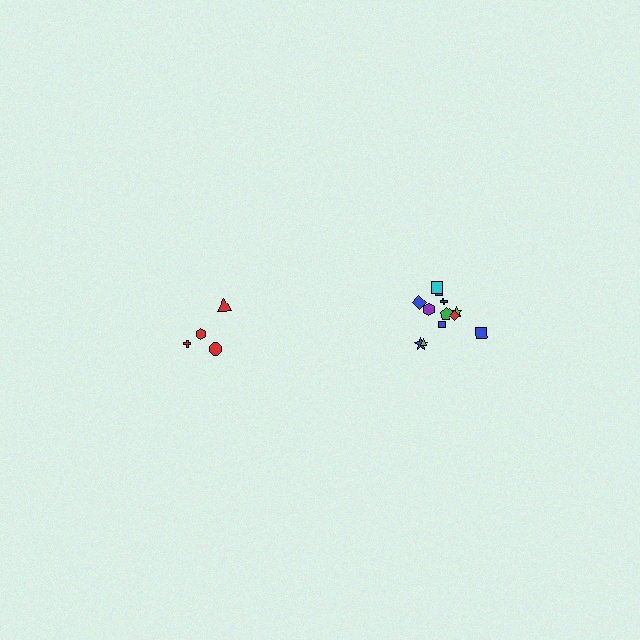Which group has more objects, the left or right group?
The right group.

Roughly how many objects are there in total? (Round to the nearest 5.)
Roughly 15 objects in total.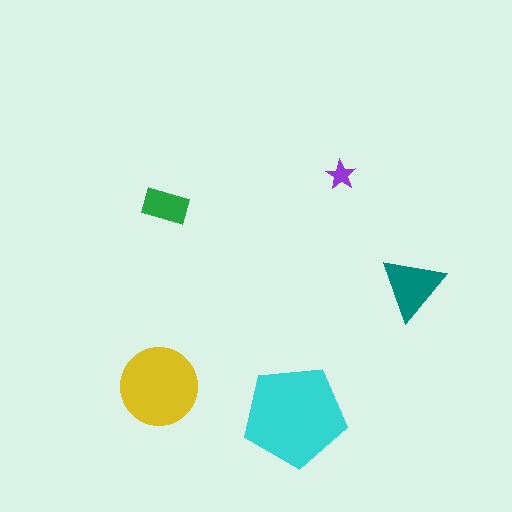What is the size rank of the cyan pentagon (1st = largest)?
1st.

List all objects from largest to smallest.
The cyan pentagon, the yellow circle, the teal triangle, the green rectangle, the purple star.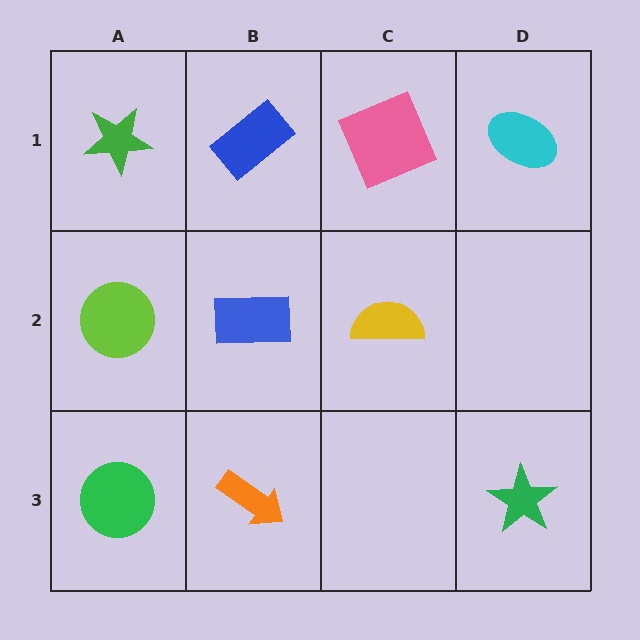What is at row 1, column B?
A blue rectangle.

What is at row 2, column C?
A yellow semicircle.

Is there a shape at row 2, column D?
No, that cell is empty.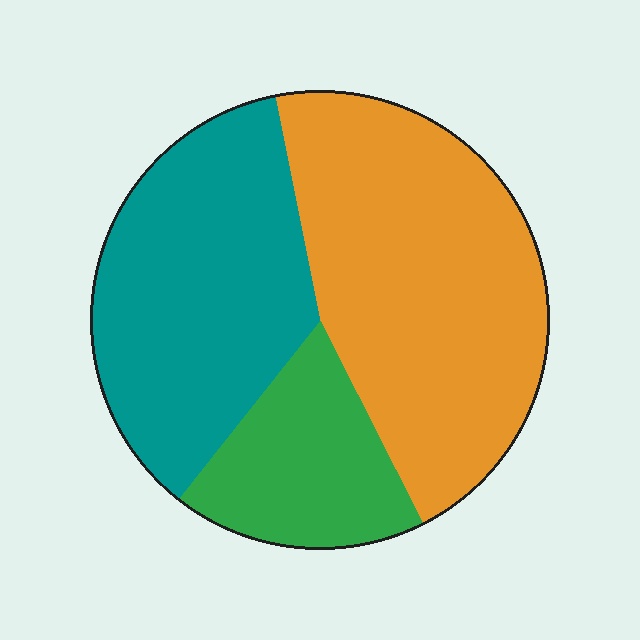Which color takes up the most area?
Orange, at roughly 45%.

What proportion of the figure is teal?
Teal covers roughly 35% of the figure.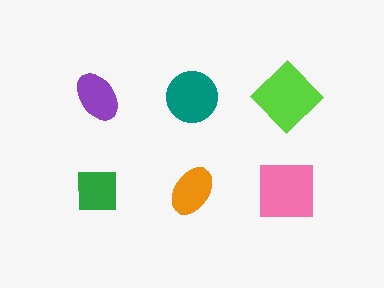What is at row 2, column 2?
An orange ellipse.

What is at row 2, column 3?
A pink square.